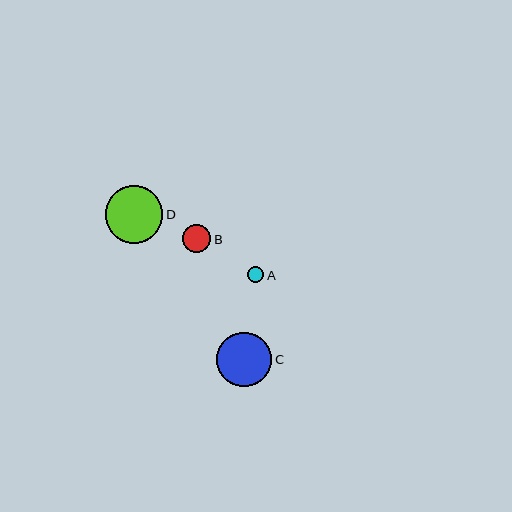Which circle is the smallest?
Circle A is the smallest with a size of approximately 16 pixels.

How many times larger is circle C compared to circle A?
Circle C is approximately 3.3 times the size of circle A.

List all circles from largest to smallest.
From largest to smallest: D, C, B, A.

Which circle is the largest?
Circle D is the largest with a size of approximately 57 pixels.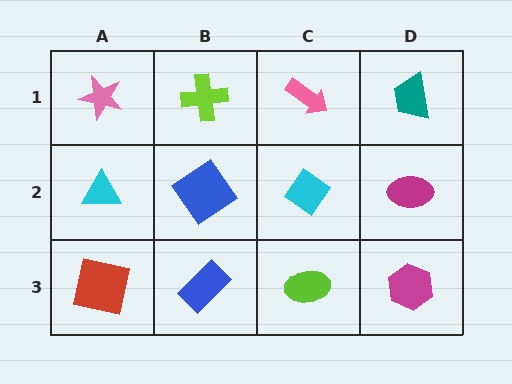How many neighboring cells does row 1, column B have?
3.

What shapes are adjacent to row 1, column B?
A blue diamond (row 2, column B), a pink star (row 1, column A), a pink arrow (row 1, column C).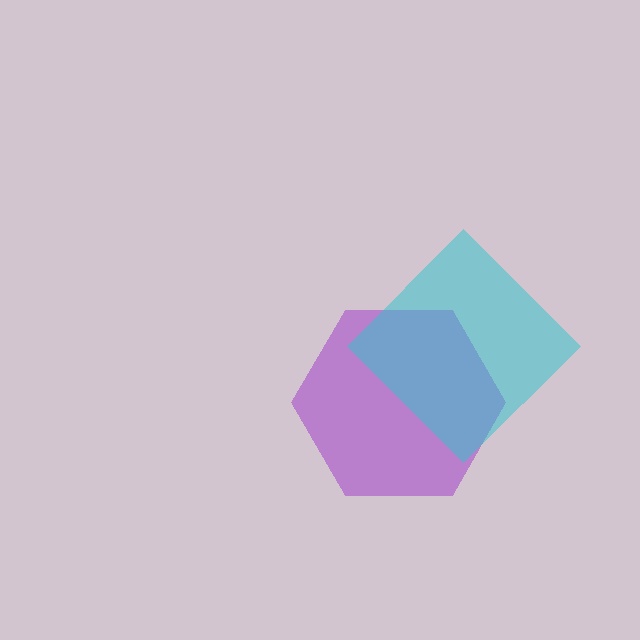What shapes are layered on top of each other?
The layered shapes are: a purple hexagon, a cyan diamond.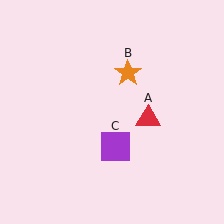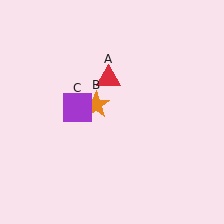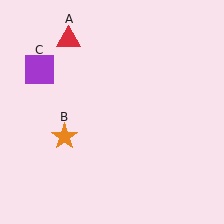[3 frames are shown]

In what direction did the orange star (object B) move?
The orange star (object B) moved down and to the left.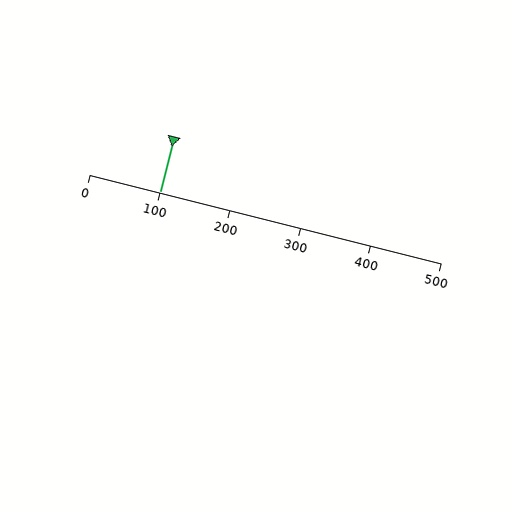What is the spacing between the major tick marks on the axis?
The major ticks are spaced 100 apart.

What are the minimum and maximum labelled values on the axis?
The axis runs from 0 to 500.